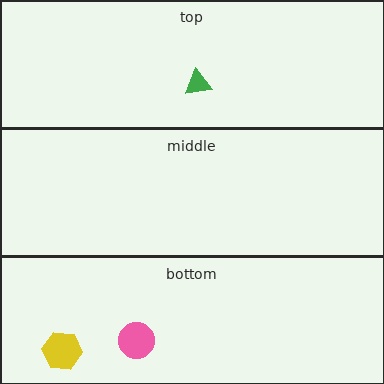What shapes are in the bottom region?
The pink circle, the yellow hexagon.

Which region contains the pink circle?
The bottom region.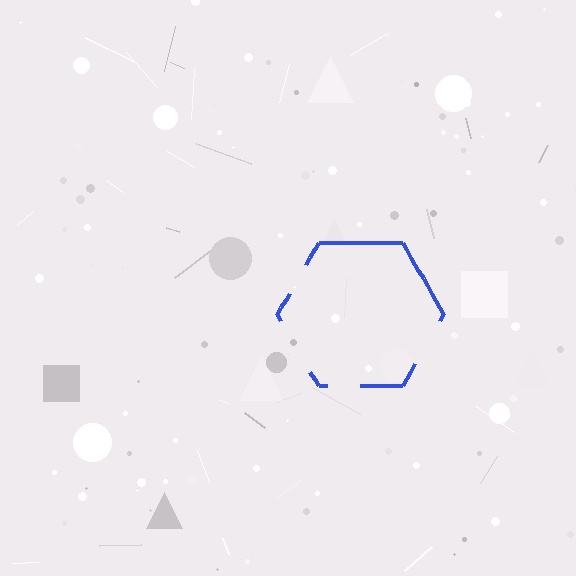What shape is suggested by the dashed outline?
The dashed outline suggests a hexagon.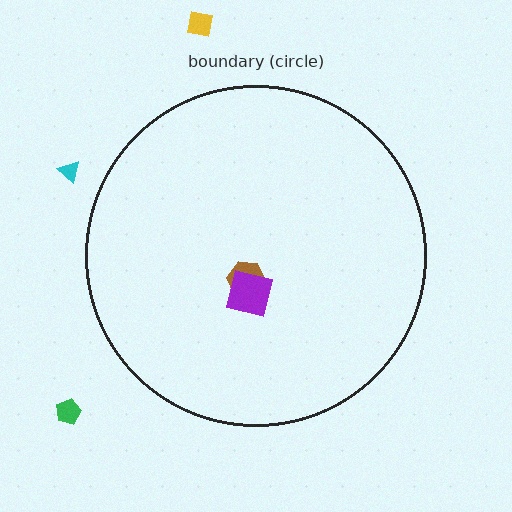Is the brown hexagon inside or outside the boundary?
Inside.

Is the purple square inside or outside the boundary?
Inside.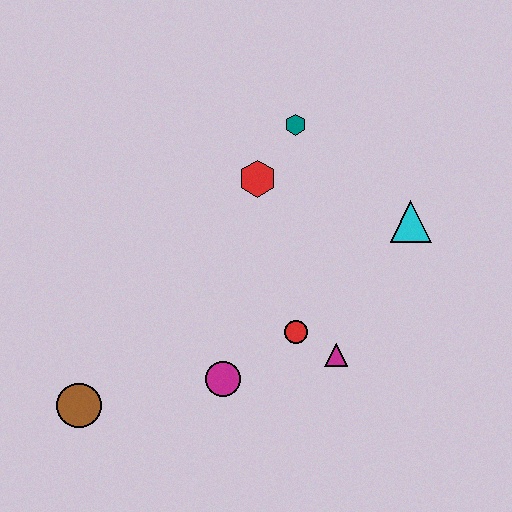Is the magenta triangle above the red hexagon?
No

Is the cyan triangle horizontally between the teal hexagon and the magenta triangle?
No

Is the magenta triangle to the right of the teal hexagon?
Yes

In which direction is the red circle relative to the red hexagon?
The red circle is below the red hexagon.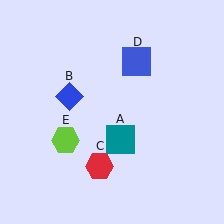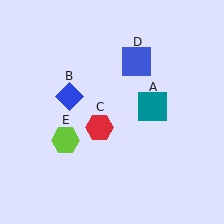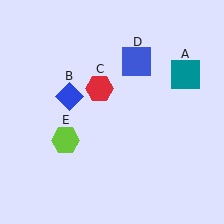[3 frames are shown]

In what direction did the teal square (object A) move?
The teal square (object A) moved up and to the right.